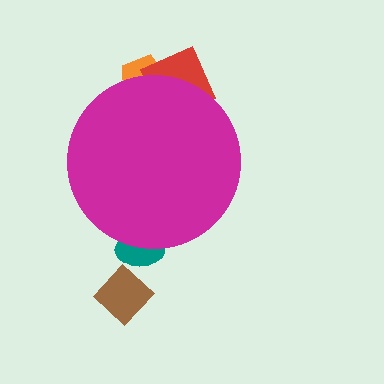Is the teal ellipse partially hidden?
Yes, the teal ellipse is partially hidden behind the magenta circle.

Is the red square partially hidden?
Yes, the red square is partially hidden behind the magenta circle.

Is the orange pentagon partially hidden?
Yes, the orange pentagon is partially hidden behind the magenta circle.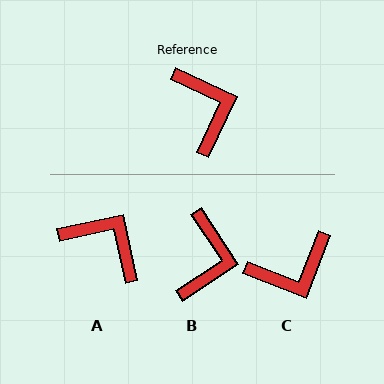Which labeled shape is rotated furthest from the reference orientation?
C, about 86 degrees away.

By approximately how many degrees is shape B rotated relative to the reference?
Approximately 31 degrees clockwise.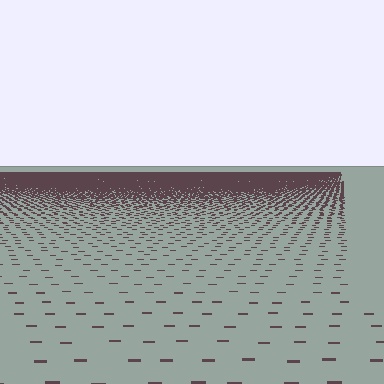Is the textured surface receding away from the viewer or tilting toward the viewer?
The surface is receding away from the viewer. Texture elements get smaller and denser toward the top.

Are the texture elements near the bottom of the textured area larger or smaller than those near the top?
Larger. Near the bottom, elements are closer to the viewer and appear at a bigger on-screen size.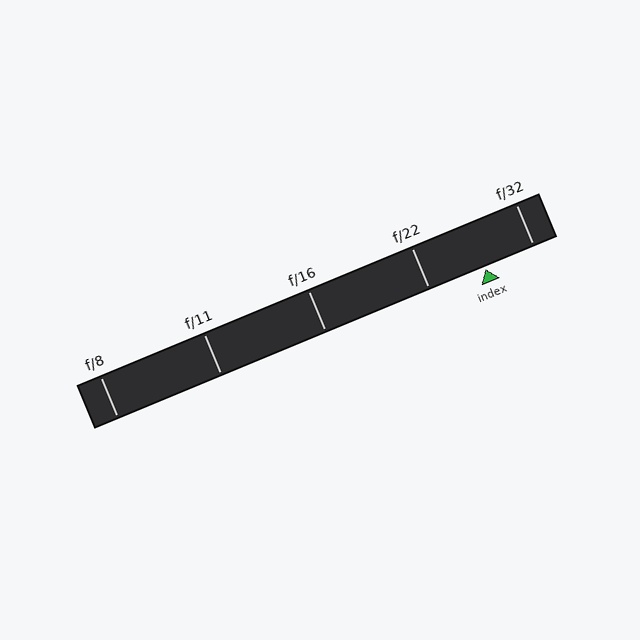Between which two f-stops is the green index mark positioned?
The index mark is between f/22 and f/32.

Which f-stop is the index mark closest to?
The index mark is closest to f/32.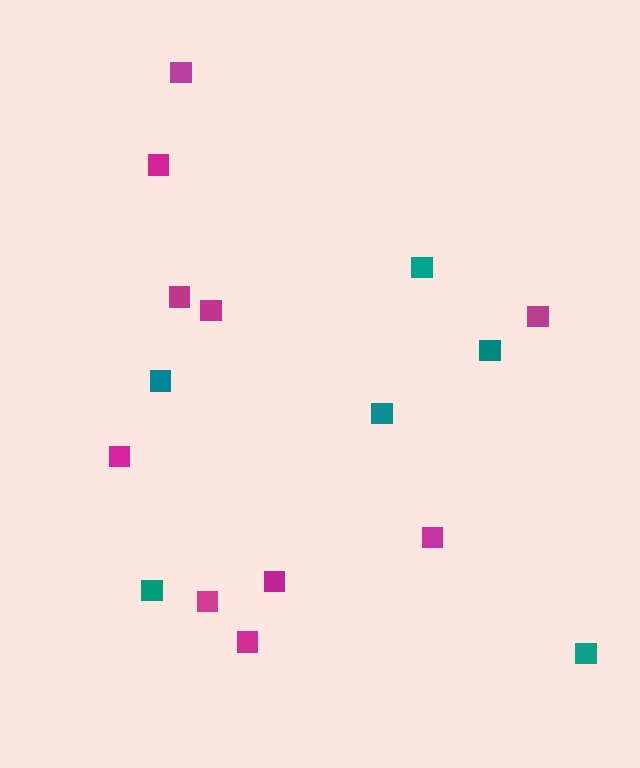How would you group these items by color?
There are 2 groups: one group of teal squares (6) and one group of magenta squares (10).